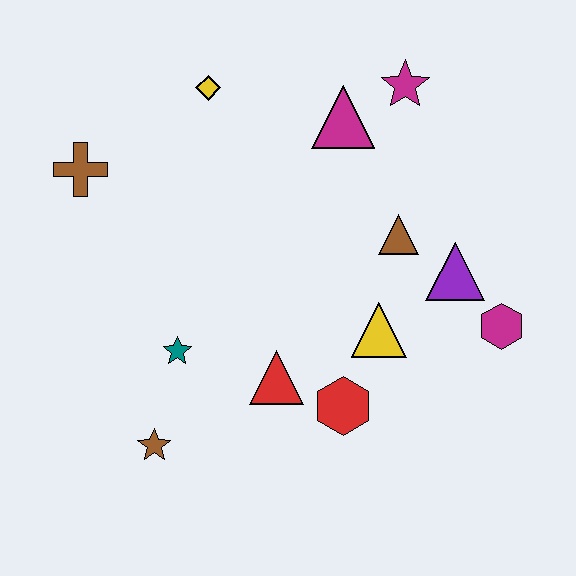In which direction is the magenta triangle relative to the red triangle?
The magenta triangle is above the red triangle.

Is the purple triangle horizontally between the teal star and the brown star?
No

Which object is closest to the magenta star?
The magenta triangle is closest to the magenta star.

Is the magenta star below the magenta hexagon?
No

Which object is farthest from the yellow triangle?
The brown cross is farthest from the yellow triangle.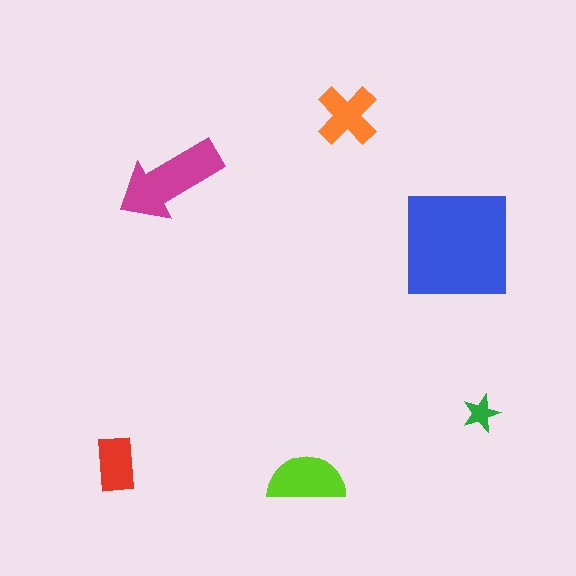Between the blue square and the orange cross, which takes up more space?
The blue square.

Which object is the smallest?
The green star.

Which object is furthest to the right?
The green star is rightmost.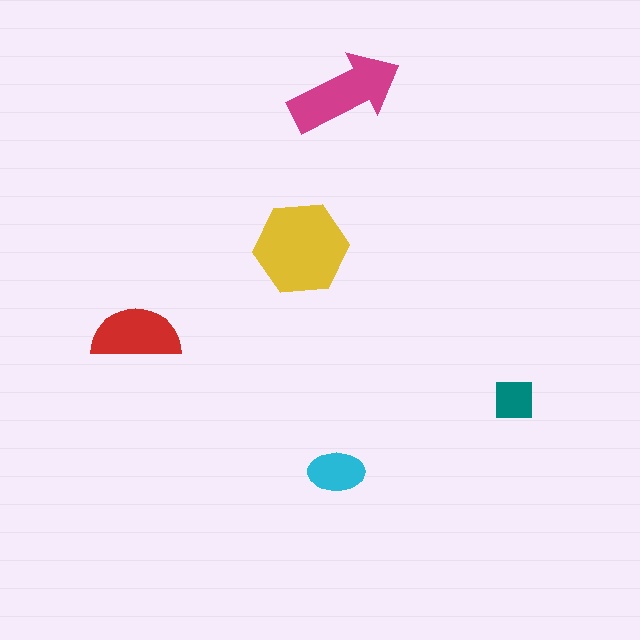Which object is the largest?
The yellow hexagon.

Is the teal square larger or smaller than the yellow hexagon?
Smaller.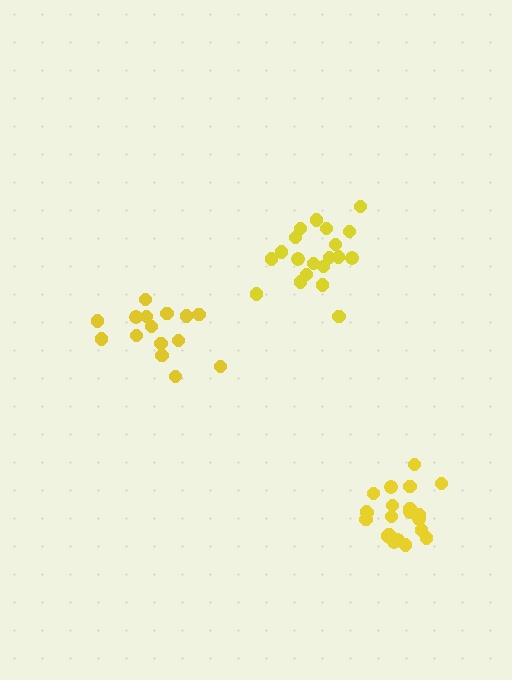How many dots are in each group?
Group 1: 20 dots, Group 2: 21 dots, Group 3: 15 dots (56 total).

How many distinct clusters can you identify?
There are 3 distinct clusters.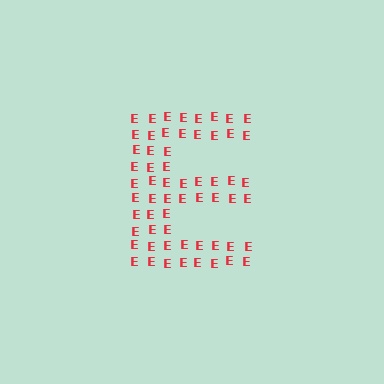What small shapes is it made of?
It is made of small letter E's.